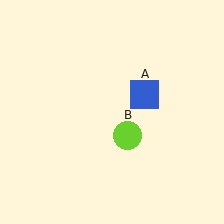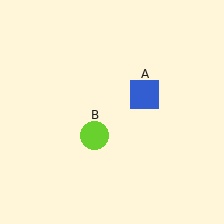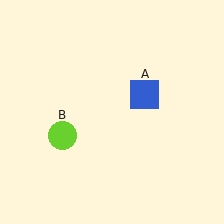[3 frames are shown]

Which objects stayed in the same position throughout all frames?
Blue square (object A) remained stationary.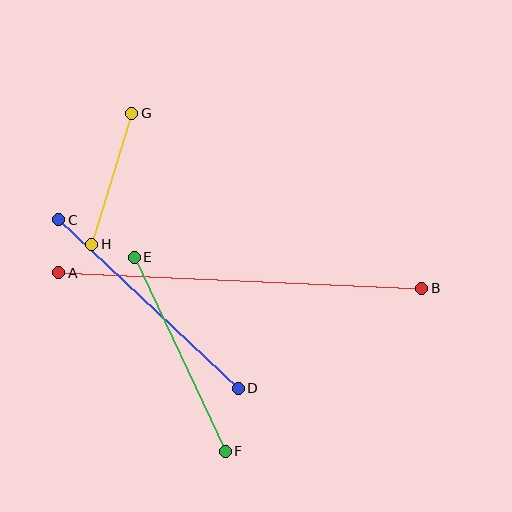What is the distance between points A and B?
The distance is approximately 364 pixels.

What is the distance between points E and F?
The distance is approximately 214 pixels.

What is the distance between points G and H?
The distance is approximately 137 pixels.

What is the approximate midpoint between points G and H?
The midpoint is at approximately (112, 179) pixels.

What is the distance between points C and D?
The distance is approximately 246 pixels.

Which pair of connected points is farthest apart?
Points A and B are farthest apart.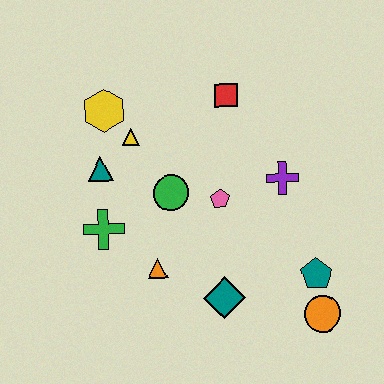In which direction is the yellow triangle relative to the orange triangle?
The yellow triangle is above the orange triangle.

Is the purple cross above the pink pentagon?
Yes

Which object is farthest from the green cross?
The orange circle is farthest from the green cross.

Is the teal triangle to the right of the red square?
No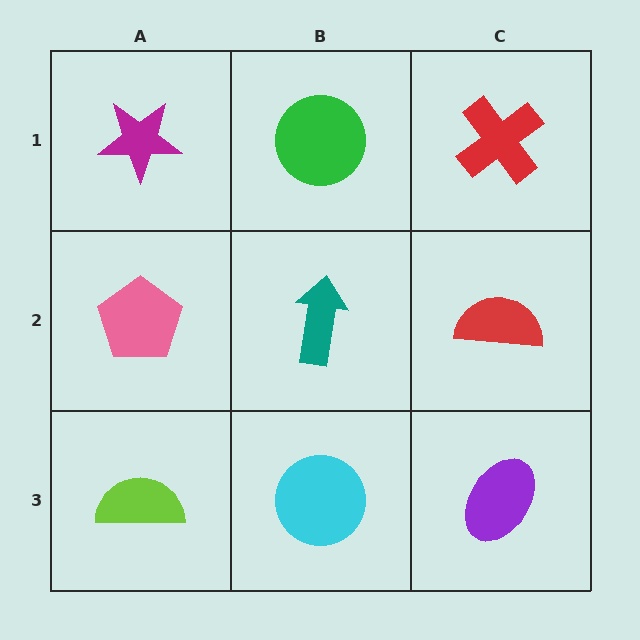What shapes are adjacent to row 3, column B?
A teal arrow (row 2, column B), a lime semicircle (row 3, column A), a purple ellipse (row 3, column C).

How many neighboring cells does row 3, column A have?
2.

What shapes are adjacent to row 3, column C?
A red semicircle (row 2, column C), a cyan circle (row 3, column B).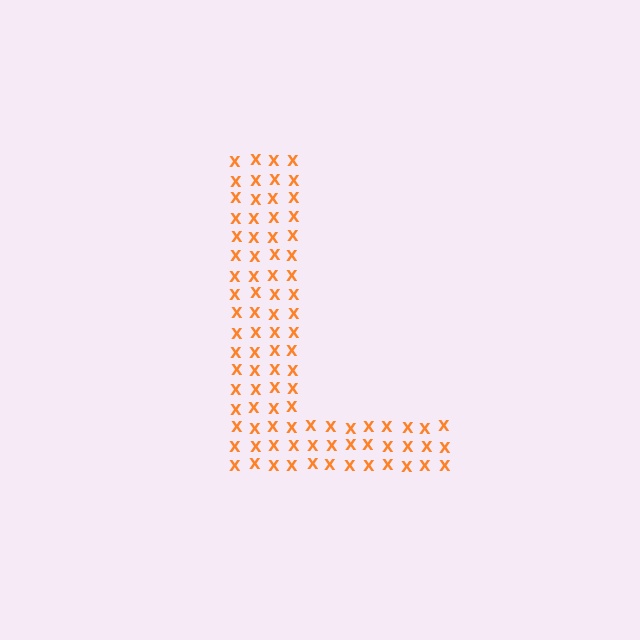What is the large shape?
The large shape is the letter L.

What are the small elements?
The small elements are letter X's.